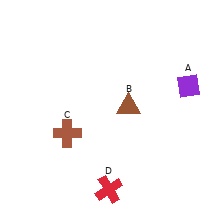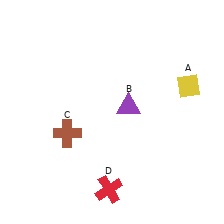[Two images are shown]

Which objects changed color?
A changed from purple to yellow. B changed from brown to purple.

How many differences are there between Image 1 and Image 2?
There are 2 differences between the two images.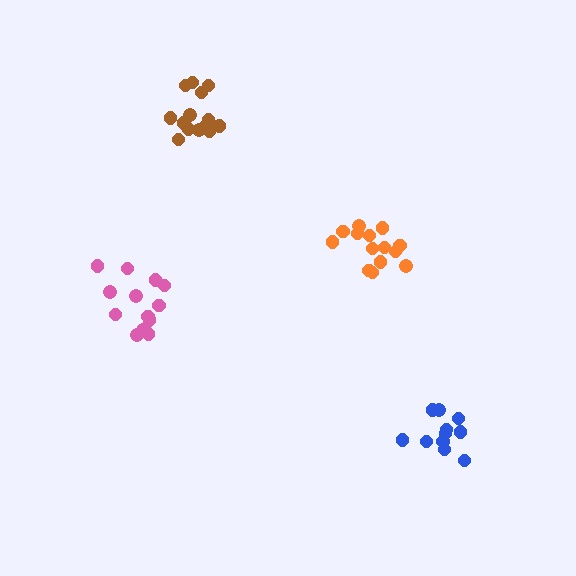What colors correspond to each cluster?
The clusters are colored: orange, pink, blue, brown.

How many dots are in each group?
Group 1: 14 dots, Group 2: 13 dots, Group 3: 11 dots, Group 4: 15 dots (53 total).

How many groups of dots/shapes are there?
There are 4 groups.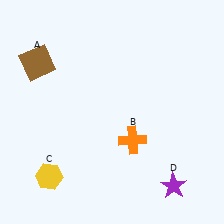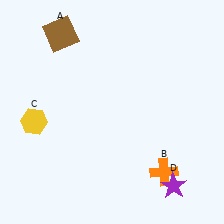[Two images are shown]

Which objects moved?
The objects that moved are: the brown square (A), the orange cross (B), the yellow hexagon (C).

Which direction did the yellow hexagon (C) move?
The yellow hexagon (C) moved up.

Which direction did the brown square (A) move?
The brown square (A) moved up.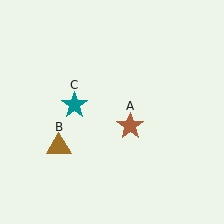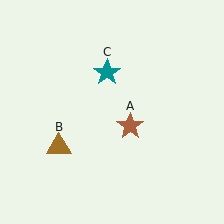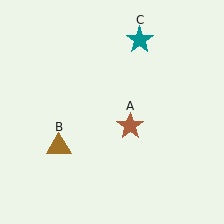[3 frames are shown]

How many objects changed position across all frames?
1 object changed position: teal star (object C).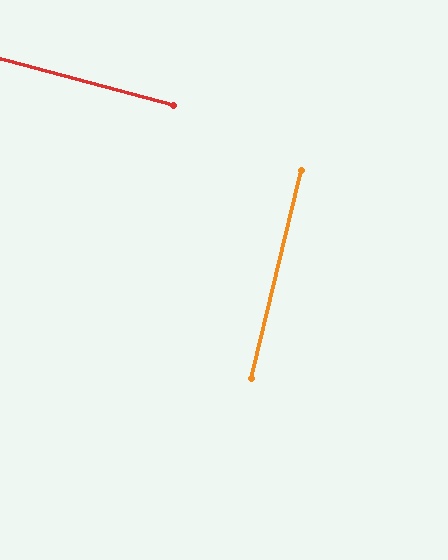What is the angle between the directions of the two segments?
Approximately 89 degrees.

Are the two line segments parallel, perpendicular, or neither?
Perpendicular — they meet at approximately 89°.